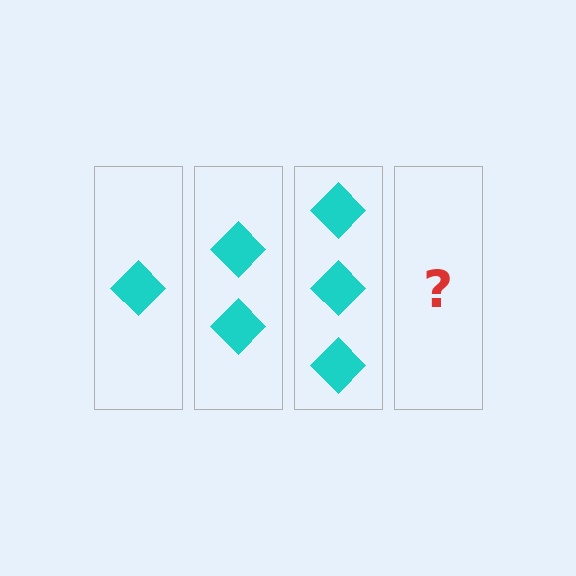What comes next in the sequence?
The next element should be 4 diamonds.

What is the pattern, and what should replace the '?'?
The pattern is that each step adds one more diamond. The '?' should be 4 diamonds.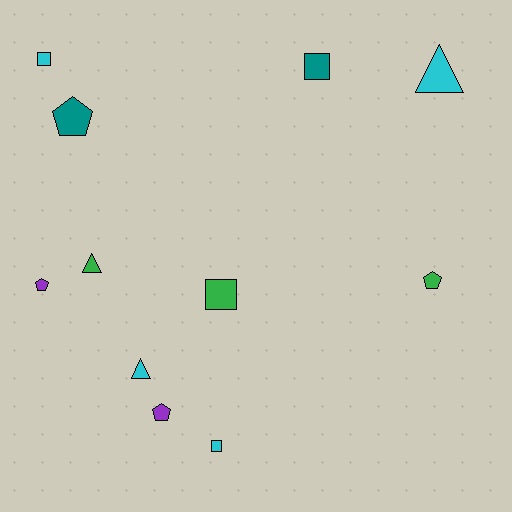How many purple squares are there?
There are no purple squares.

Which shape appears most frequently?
Square, with 4 objects.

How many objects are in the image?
There are 11 objects.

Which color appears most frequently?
Cyan, with 4 objects.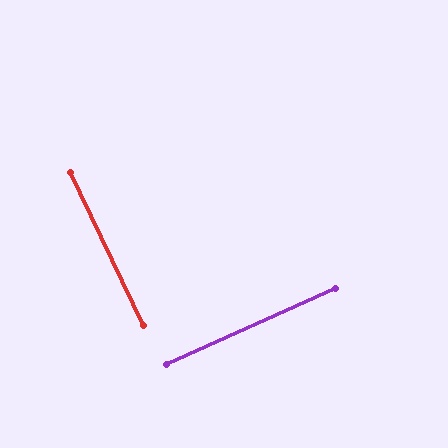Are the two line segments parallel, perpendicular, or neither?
Perpendicular — they meet at approximately 89°.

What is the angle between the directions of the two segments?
Approximately 89 degrees.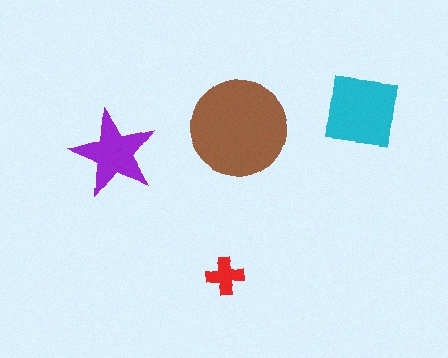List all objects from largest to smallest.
The brown circle, the cyan square, the purple star, the red cross.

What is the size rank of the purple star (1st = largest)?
3rd.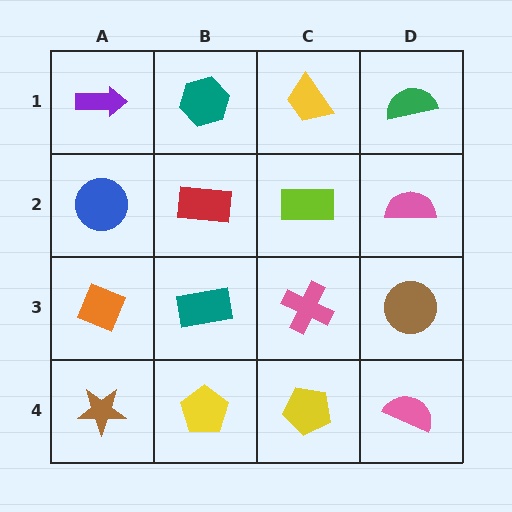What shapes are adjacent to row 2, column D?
A green semicircle (row 1, column D), a brown circle (row 3, column D), a lime rectangle (row 2, column C).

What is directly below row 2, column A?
An orange diamond.